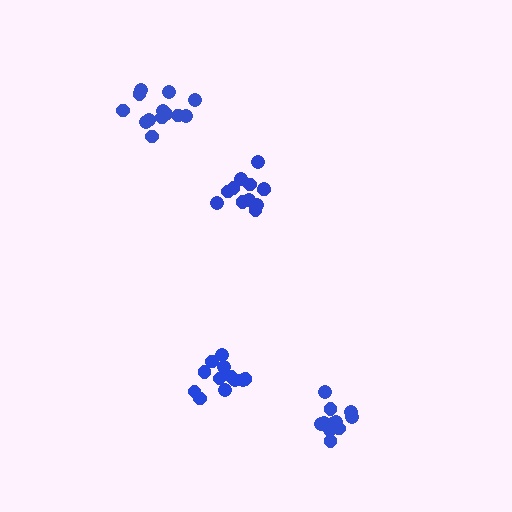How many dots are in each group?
Group 1: 12 dots, Group 2: 11 dots, Group 3: 13 dots, Group 4: 12 dots (48 total).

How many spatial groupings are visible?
There are 4 spatial groupings.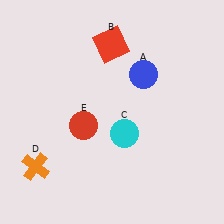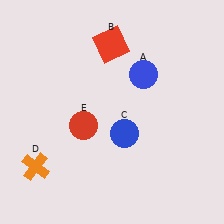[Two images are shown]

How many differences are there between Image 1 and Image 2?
There is 1 difference between the two images.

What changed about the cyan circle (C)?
In Image 1, C is cyan. In Image 2, it changed to blue.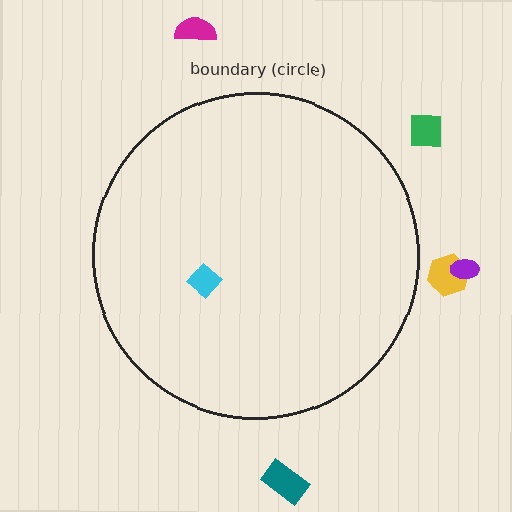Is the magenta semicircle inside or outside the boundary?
Outside.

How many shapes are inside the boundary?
1 inside, 5 outside.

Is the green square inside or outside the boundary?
Outside.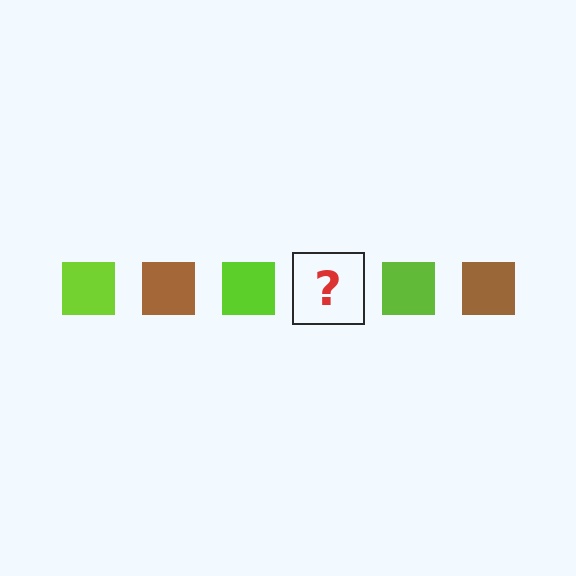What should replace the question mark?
The question mark should be replaced with a brown square.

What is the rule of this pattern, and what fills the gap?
The rule is that the pattern cycles through lime, brown squares. The gap should be filled with a brown square.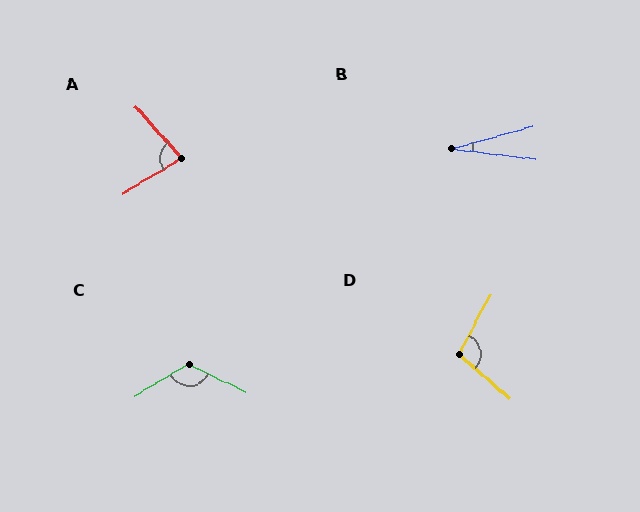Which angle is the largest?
C, at approximately 123 degrees.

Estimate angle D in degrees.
Approximately 104 degrees.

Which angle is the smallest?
B, at approximately 23 degrees.